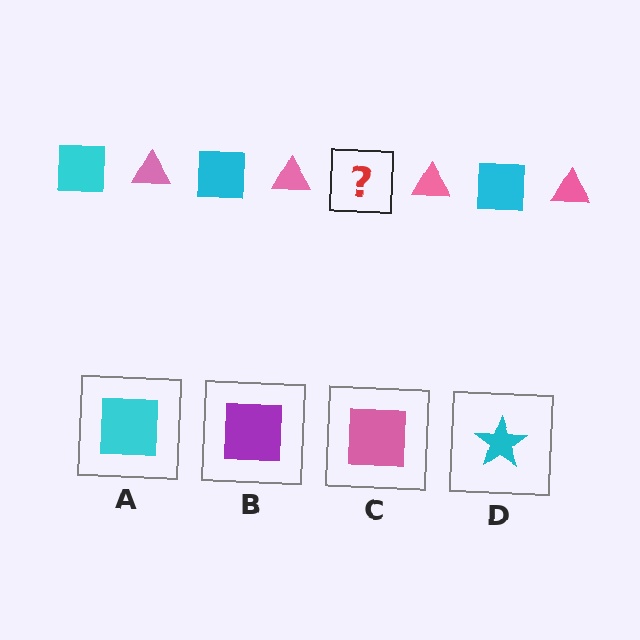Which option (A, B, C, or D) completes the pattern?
A.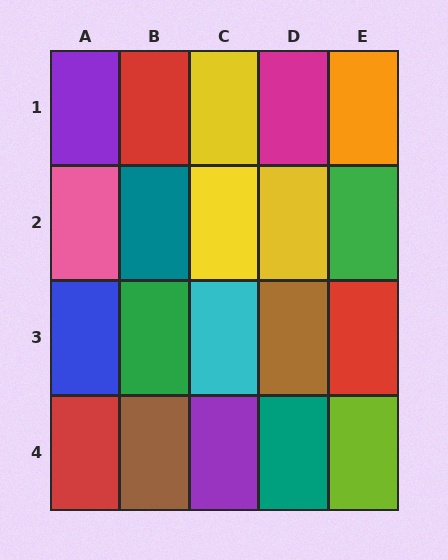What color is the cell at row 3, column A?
Blue.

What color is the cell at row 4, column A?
Red.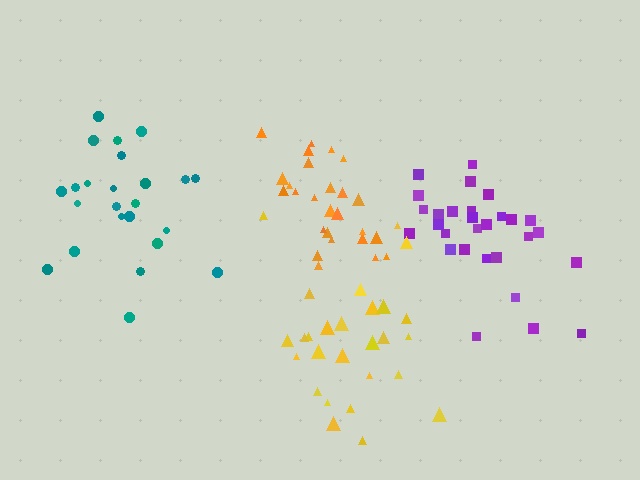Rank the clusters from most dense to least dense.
orange, purple, yellow, teal.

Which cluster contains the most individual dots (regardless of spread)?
Purple (29).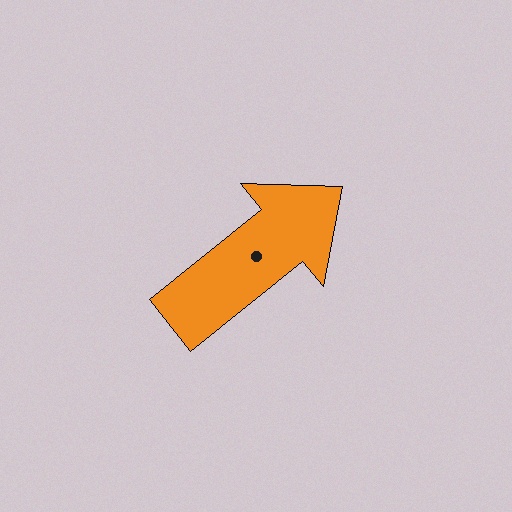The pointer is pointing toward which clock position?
Roughly 2 o'clock.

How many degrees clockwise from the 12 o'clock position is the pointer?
Approximately 51 degrees.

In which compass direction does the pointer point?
Northeast.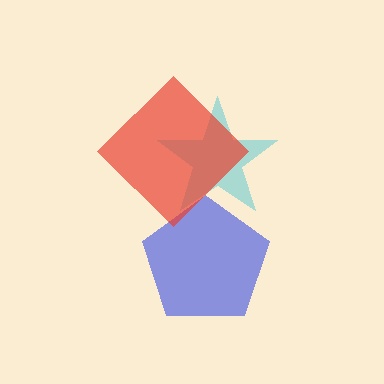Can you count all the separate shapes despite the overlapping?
Yes, there are 3 separate shapes.